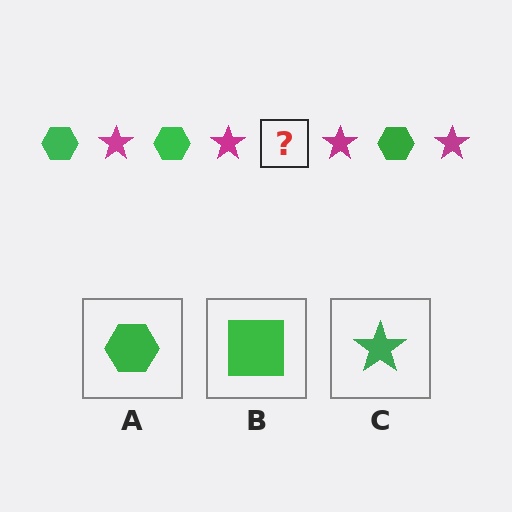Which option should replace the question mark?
Option A.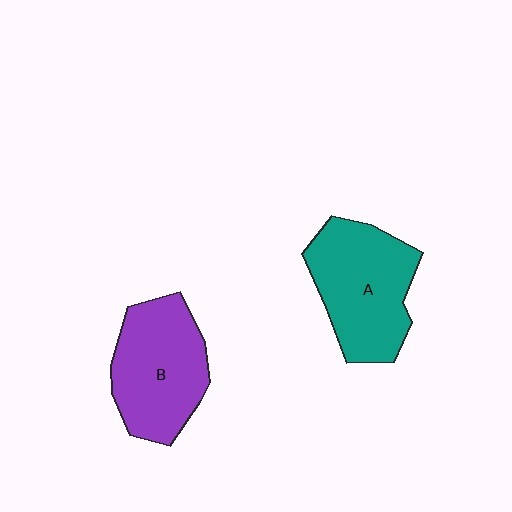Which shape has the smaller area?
Shape B (purple).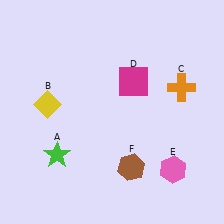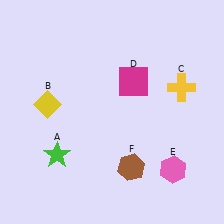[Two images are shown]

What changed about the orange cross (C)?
In Image 1, C is orange. In Image 2, it changed to yellow.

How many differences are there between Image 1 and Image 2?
There is 1 difference between the two images.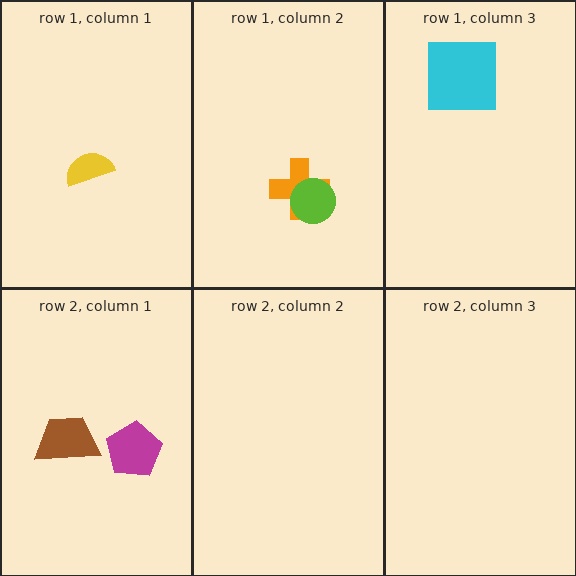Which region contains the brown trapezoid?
The row 2, column 1 region.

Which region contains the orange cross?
The row 1, column 2 region.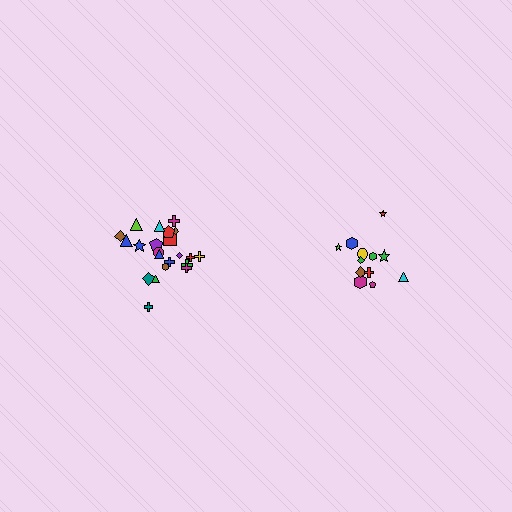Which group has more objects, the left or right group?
The left group.